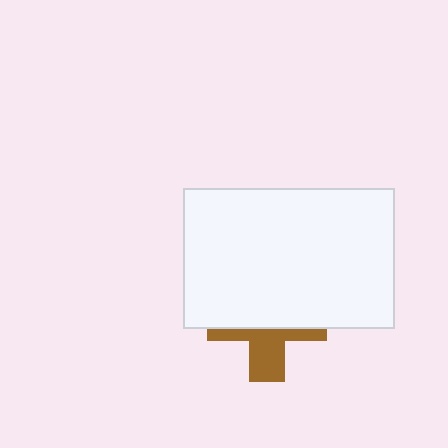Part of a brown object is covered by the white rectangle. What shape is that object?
It is a cross.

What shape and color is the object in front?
The object in front is a white rectangle.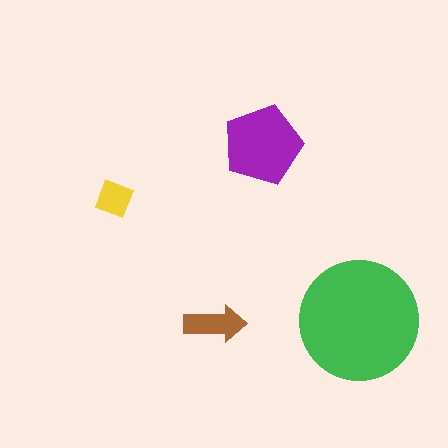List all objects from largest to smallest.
The green circle, the purple pentagon, the brown arrow, the yellow diamond.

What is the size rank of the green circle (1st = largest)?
1st.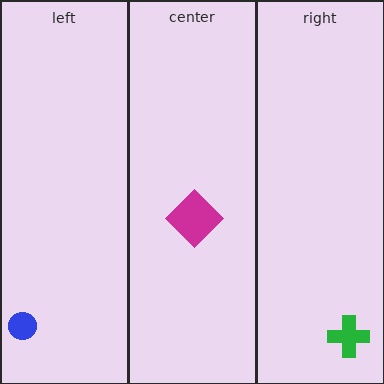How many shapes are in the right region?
1.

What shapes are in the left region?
The blue circle.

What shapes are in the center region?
The magenta diamond.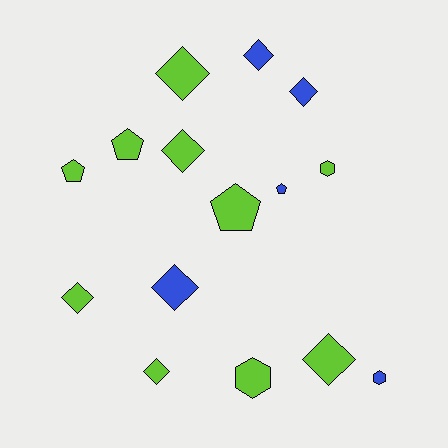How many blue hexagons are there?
There is 1 blue hexagon.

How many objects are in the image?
There are 15 objects.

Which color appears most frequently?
Lime, with 10 objects.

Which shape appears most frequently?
Diamond, with 8 objects.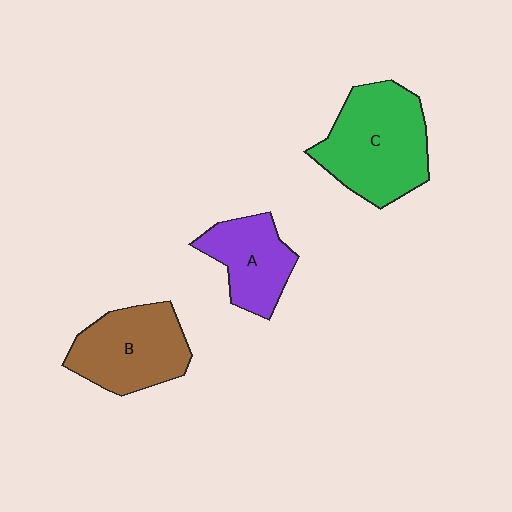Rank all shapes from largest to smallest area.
From largest to smallest: C (green), B (brown), A (purple).